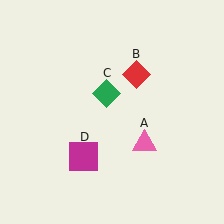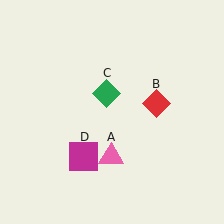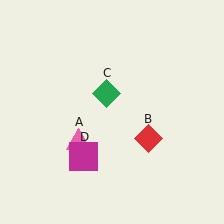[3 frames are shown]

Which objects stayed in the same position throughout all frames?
Green diamond (object C) and magenta square (object D) remained stationary.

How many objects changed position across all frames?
2 objects changed position: pink triangle (object A), red diamond (object B).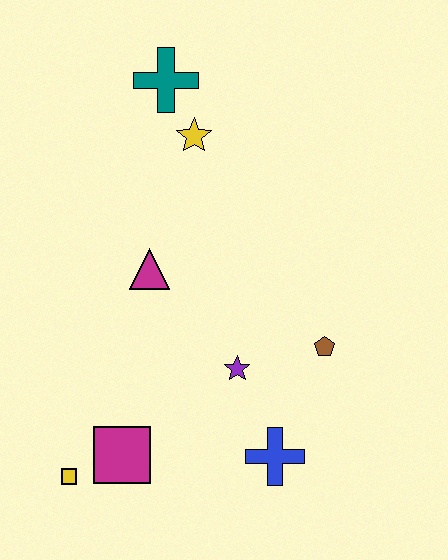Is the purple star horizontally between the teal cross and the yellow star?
No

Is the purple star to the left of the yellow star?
No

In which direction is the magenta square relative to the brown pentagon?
The magenta square is to the left of the brown pentagon.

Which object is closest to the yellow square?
The magenta square is closest to the yellow square.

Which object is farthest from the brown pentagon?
The teal cross is farthest from the brown pentagon.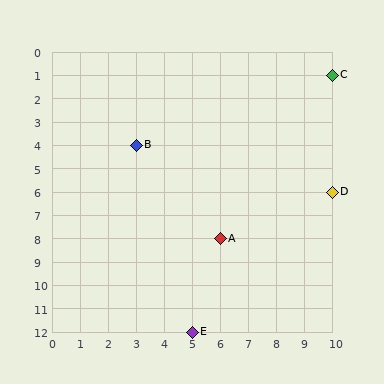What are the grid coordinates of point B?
Point B is at grid coordinates (3, 4).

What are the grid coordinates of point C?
Point C is at grid coordinates (10, 1).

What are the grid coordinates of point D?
Point D is at grid coordinates (10, 6).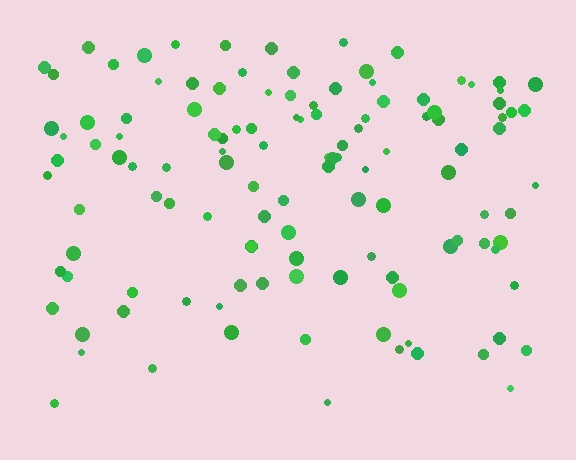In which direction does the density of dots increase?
From bottom to top, with the top side densest.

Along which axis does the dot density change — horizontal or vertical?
Vertical.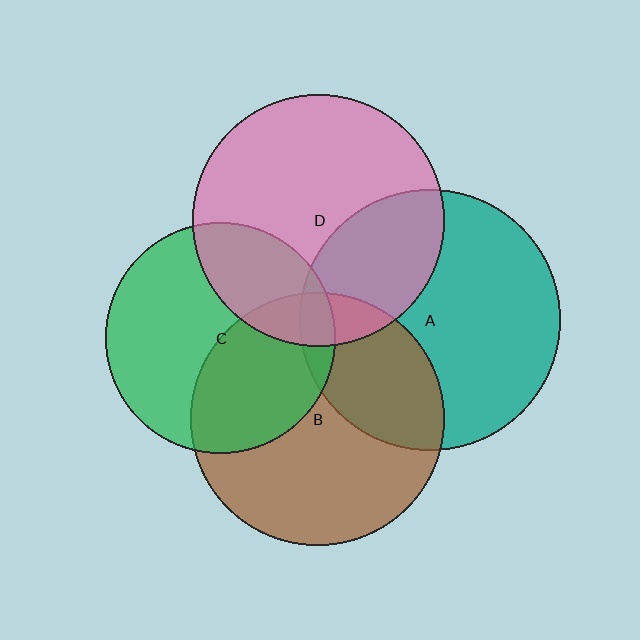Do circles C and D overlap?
Yes.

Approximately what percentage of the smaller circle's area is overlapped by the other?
Approximately 25%.